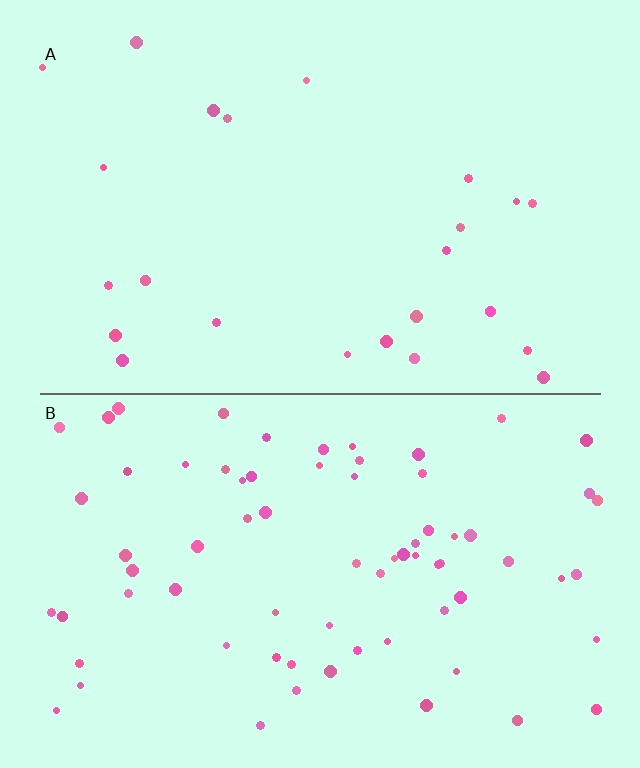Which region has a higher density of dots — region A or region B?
B (the bottom).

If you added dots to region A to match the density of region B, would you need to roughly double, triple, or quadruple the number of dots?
Approximately triple.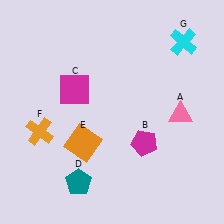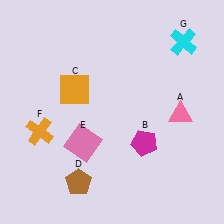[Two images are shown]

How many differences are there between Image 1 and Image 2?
There are 3 differences between the two images.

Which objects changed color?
C changed from magenta to orange. D changed from teal to brown. E changed from orange to pink.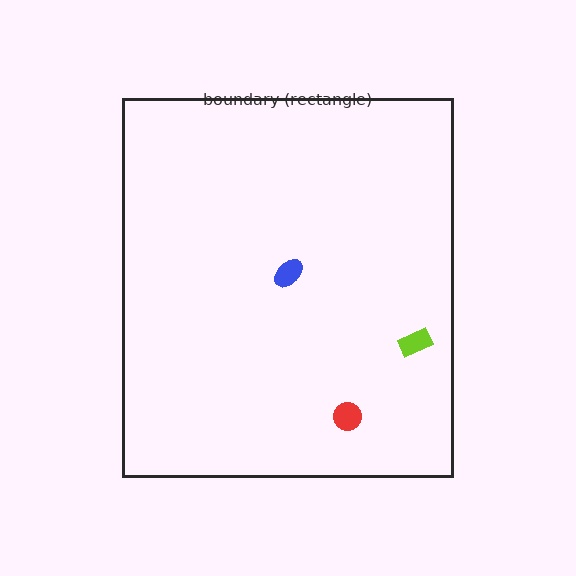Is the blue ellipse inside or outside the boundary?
Inside.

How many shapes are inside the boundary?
3 inside, 0 outside.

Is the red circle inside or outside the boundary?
Inside.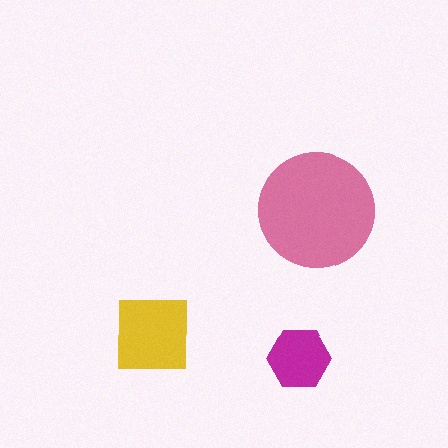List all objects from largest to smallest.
The pink circle, the yellow square, the magenta hexagon.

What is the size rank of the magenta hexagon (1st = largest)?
3rd.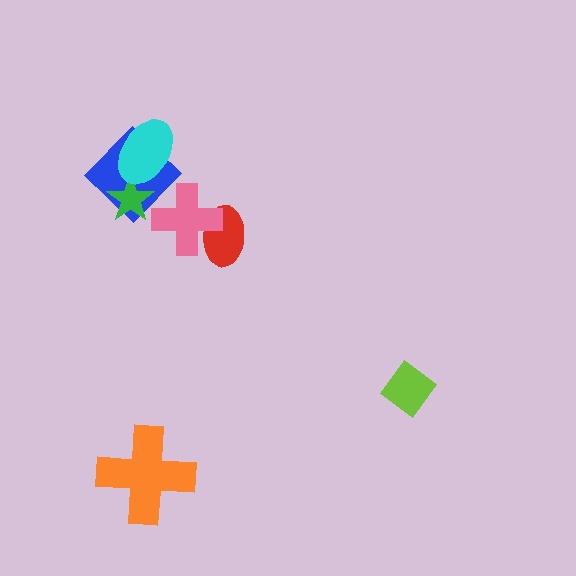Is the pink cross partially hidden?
No, no other shape covers it.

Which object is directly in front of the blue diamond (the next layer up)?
The green star is directly in front of the blue diamond.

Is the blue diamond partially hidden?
Yes, it is partially covered by another shape.